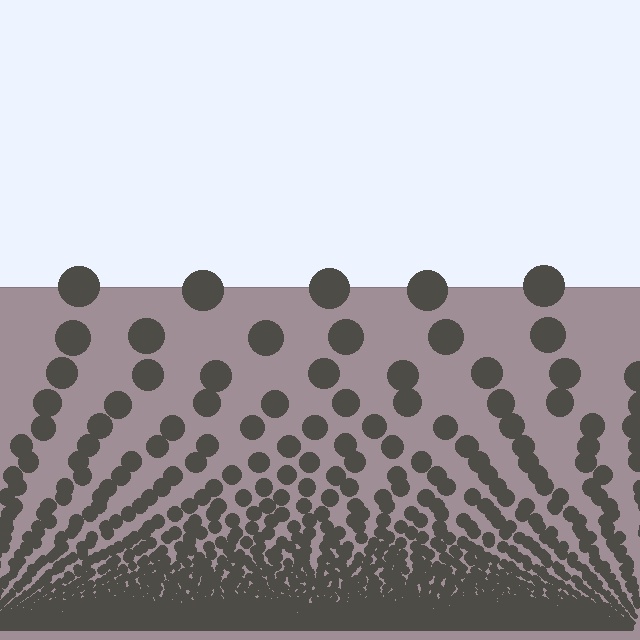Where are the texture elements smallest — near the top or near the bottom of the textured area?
Near the bottom.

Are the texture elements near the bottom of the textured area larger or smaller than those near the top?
Smaller. The gradient is inverted — elements near the bottom are smaller and denser.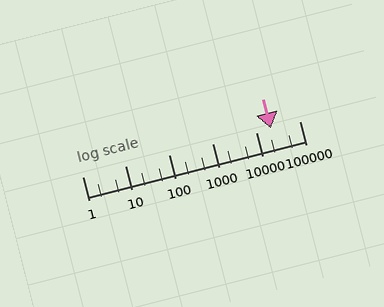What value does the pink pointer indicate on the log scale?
The pointer indicates approximately 22000.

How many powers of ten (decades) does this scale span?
The scale spans 5 decades, from 1 to 100000.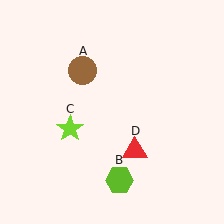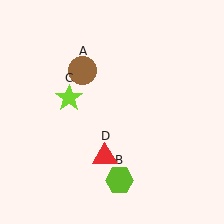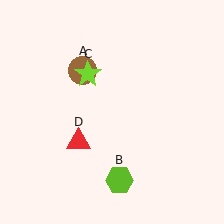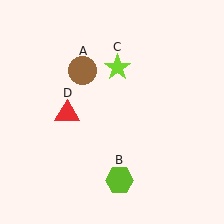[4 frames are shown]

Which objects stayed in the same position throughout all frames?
Brown circle (object A) and lime hexagon (object B) remained stationary.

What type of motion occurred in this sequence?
The lime star (object C), red triangle (object D) rotated clockwise around the center of the scene.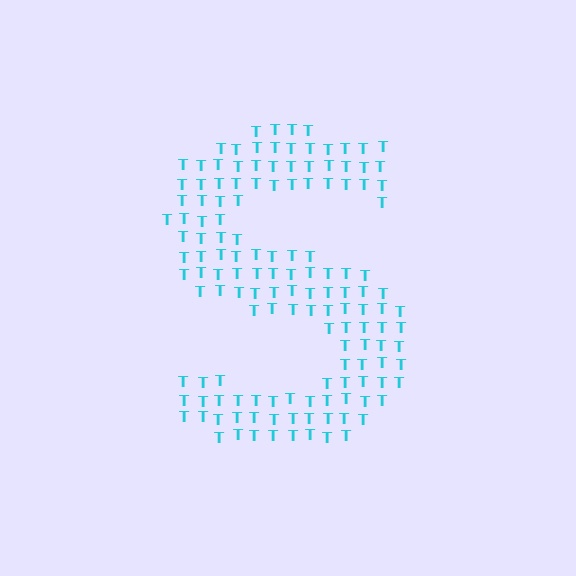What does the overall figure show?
The overall figure shows the letter S.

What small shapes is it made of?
It is made of small letter T's.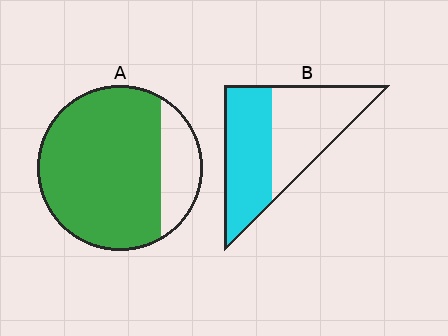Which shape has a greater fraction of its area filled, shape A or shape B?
Shape A.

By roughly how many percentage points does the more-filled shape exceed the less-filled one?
By roughly 30 percentage points (A over B).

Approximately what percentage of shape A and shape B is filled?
A is approximately 80% and B is approximately 50%.